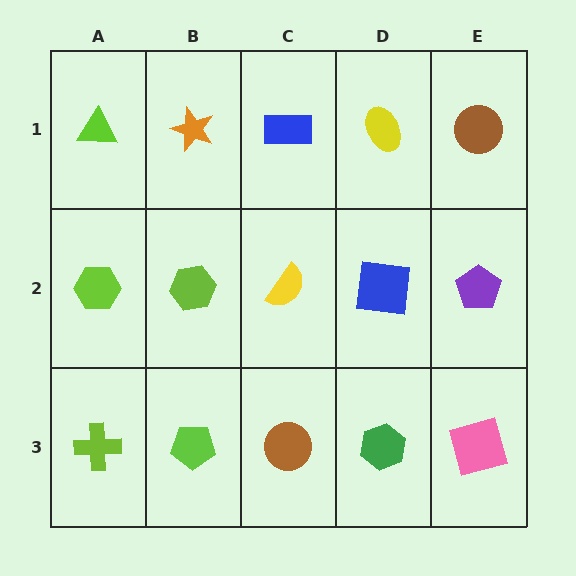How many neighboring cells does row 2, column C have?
4.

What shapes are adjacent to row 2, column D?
A yellow ellipse (row 1, column D), a green hexagon (row 3, column D), a yellow semicircle (row 2, column C), a purple pentagon (row 2, column E).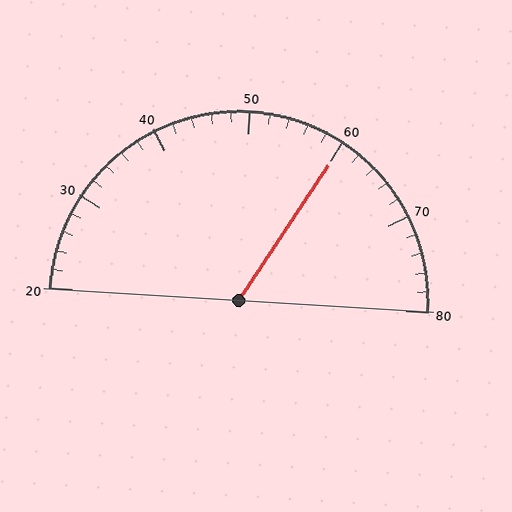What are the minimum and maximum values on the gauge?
The gauge ranges from 20 to 80.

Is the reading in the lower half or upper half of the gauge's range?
The reading is in the upper half of the range (20 to 80).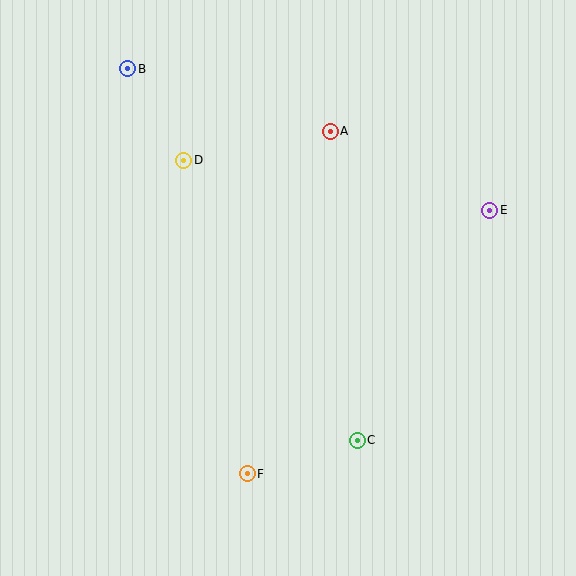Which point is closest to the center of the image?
Point A at (330, 131) is closest to the center.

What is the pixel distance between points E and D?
The distance between E and D is 310 pixels.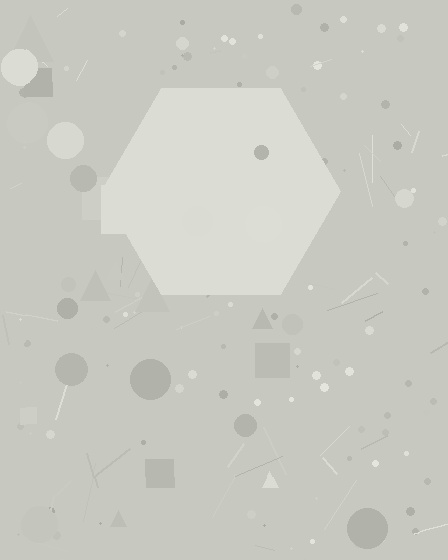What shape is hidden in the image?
A hexagon is hidden in the image.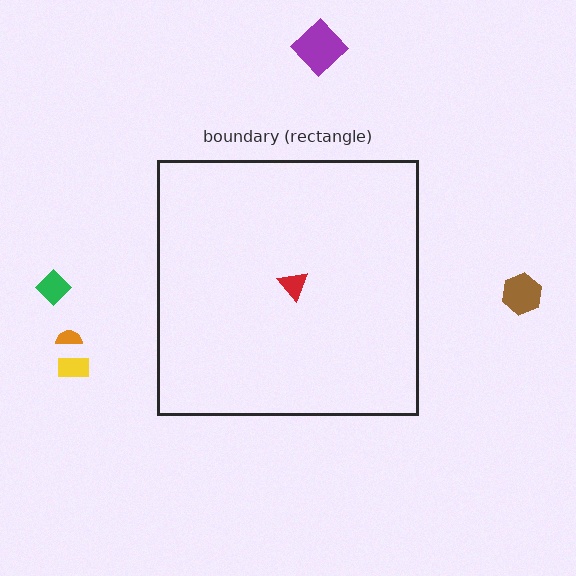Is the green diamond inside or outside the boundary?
Outside.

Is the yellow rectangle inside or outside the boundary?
Outside.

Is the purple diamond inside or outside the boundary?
Outside.